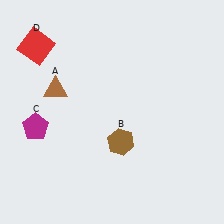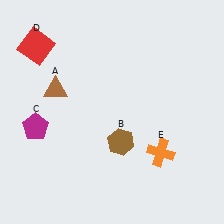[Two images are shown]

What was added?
An orange cross (E) was added in Image 2.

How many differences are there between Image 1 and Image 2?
There is 1 difference between the two images.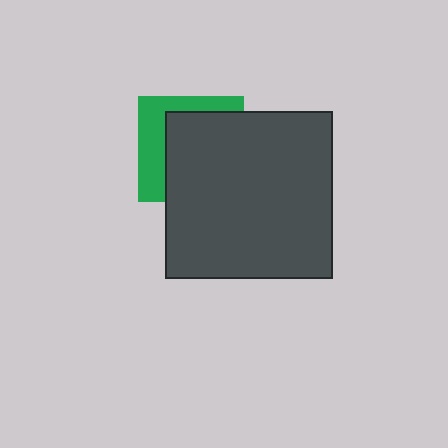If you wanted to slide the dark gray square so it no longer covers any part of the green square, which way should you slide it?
Slide it toward the lower-right — that is the most direct way to separate the two shapes.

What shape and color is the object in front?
The object in front is a dark gray square.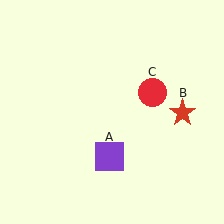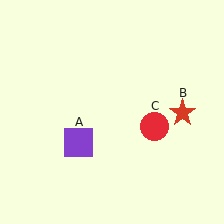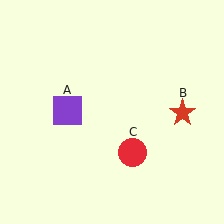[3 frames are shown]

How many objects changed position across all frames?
2 objects changed position: purple square (object A), red circle (object C).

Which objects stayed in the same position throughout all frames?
Red star (object B) remained stationary.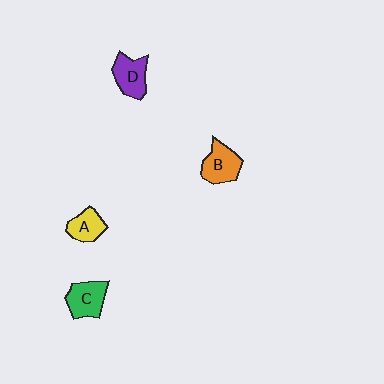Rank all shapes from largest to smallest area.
From largest to smallest: B (orange), C (green), D (purple), A (yellow).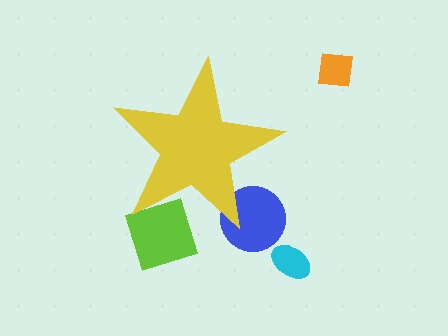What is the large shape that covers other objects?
A yellow star.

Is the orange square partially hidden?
No, the orange square is fully visible.